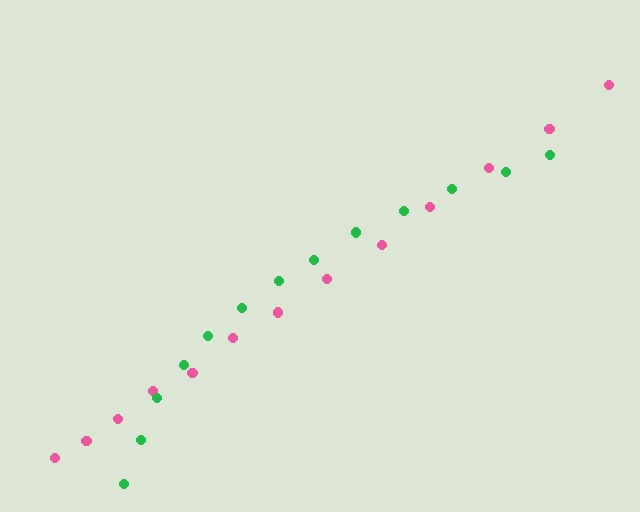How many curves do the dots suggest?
There are 2 distinct paths.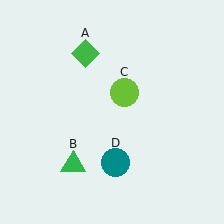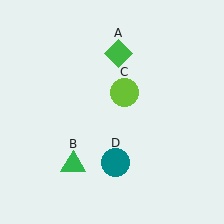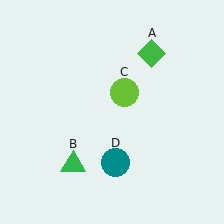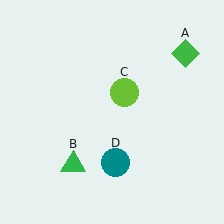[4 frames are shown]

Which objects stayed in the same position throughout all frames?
Green triangle (object B) and lime circle (object C) and teal circle (object D) remained stationary.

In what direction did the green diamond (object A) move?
The green diamond (object A) moved right.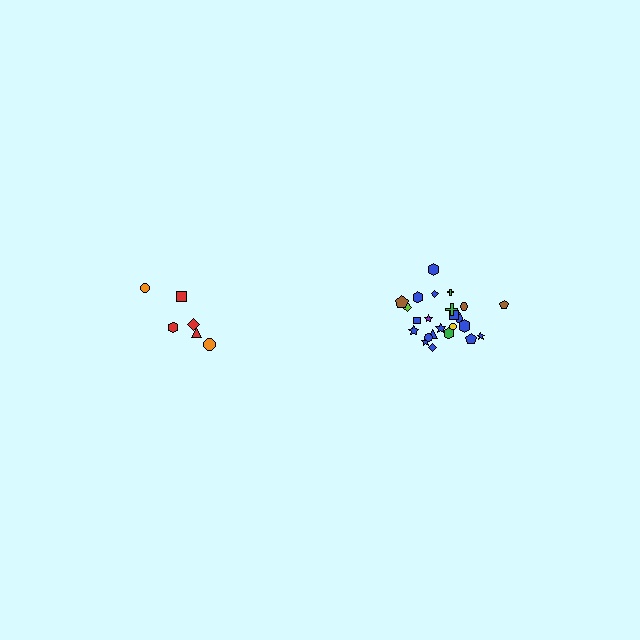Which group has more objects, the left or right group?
The right group.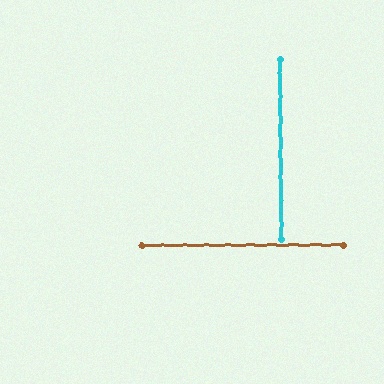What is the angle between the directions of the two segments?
Approximately 90 degrees.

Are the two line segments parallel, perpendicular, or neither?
Perpendicular — they meet at approximately 90°.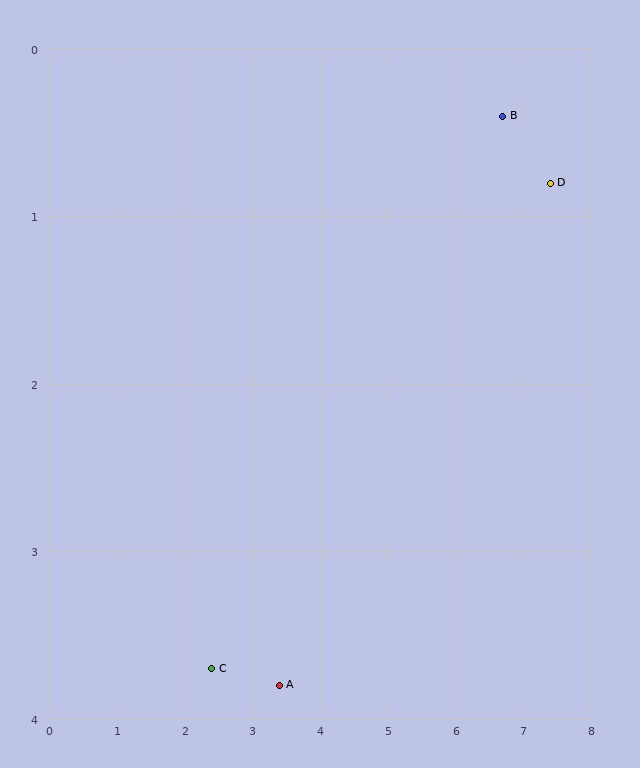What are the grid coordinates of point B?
Point B is at approximately (6.7, 0.4).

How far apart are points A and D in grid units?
Points A and D are about 5.0 grid units apart.